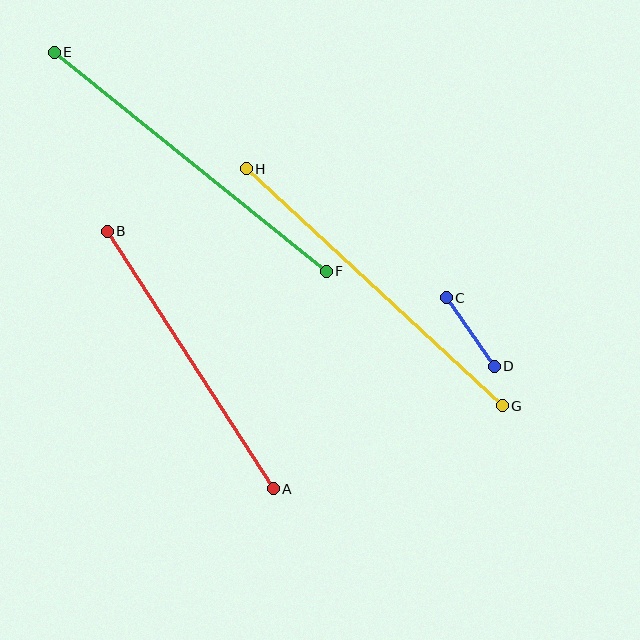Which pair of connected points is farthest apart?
Points E and F are farthest apart.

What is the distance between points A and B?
The distance is approximately 307 pixels.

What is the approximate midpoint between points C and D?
The midpoint is at approximately (470, 332) pixels.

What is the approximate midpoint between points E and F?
The midpoint is at approximately (190, 162) pixels.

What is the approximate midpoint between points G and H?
The midpoint is at approximately (374, 287) pixels.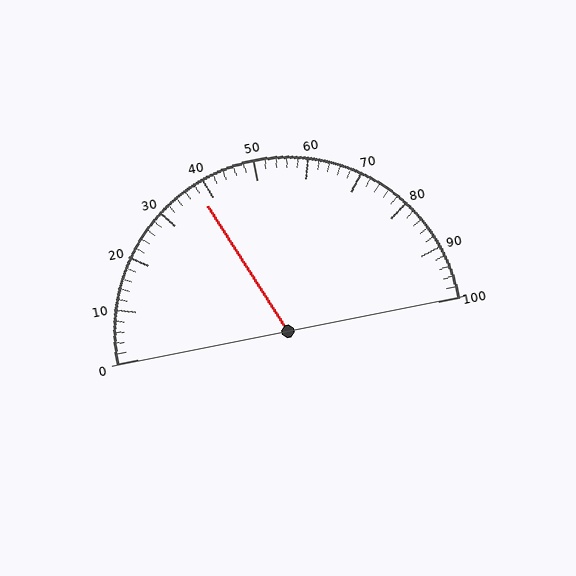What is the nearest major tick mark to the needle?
The nearest major tick mark is 40.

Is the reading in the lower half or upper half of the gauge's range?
The reading is in the lower half of the range (0 to 100).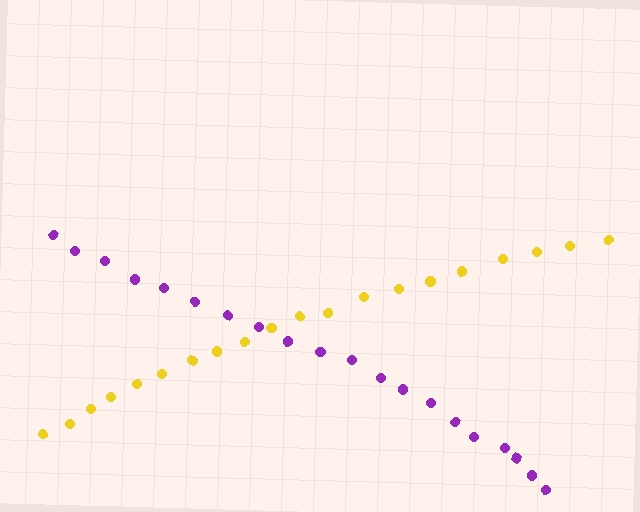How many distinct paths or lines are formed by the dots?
There are 2 distinct paths.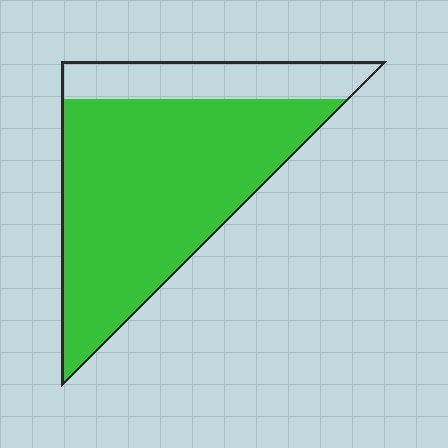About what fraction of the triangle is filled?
About four fifths (4/5).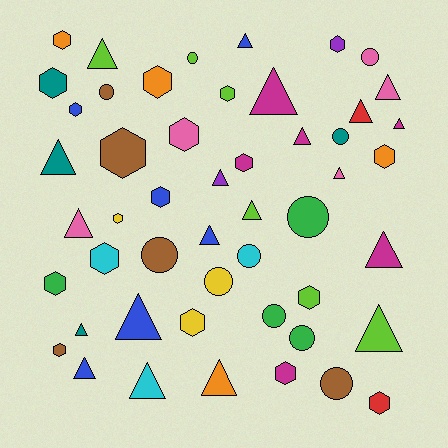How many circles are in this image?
There are 11 circles.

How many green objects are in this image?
There are 4 green objects.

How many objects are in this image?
There are 50 objects.